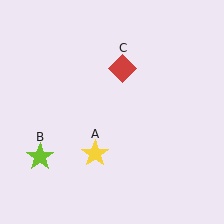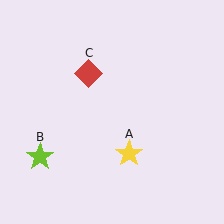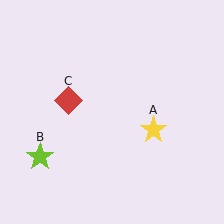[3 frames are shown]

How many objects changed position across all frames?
2 objects changed position: yellow star (object A), red diamond (object C).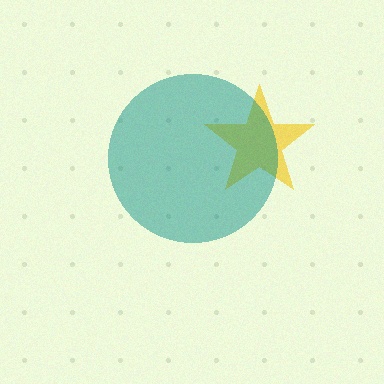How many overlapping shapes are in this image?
There are 2 overlapping shapes in the image.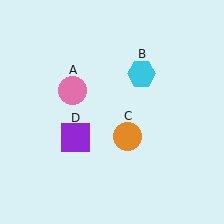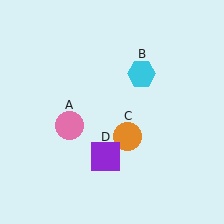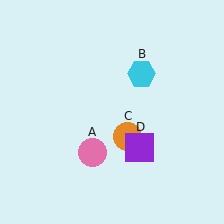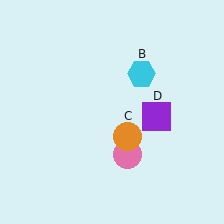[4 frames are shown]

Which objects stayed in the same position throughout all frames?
Cyan hexagon (object B) and orange circle (object C) remained stationary.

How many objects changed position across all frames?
2 objects changed position: pink circle (object A), purple square (object D).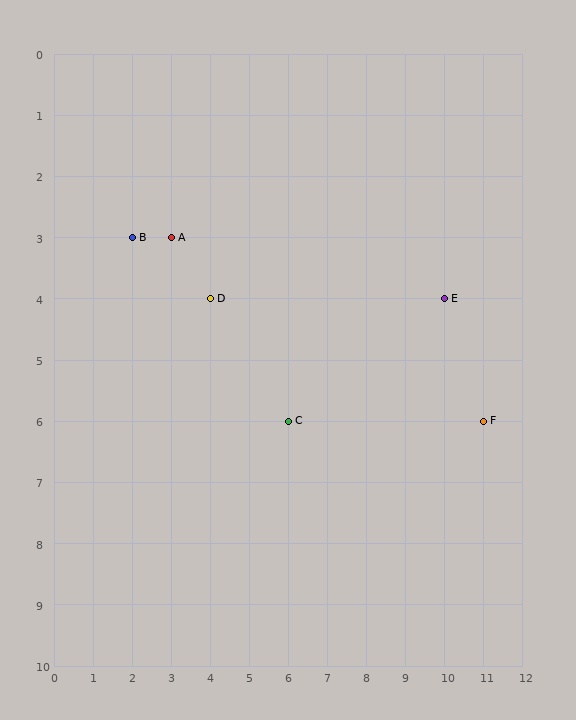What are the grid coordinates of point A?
Point A is at grid coordinates (3, 3).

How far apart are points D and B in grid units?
Points D and B are 2 columns and 1 row apart (about 2.2 grid units diagonally).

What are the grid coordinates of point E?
Point E is at grid coordinates (10, 4).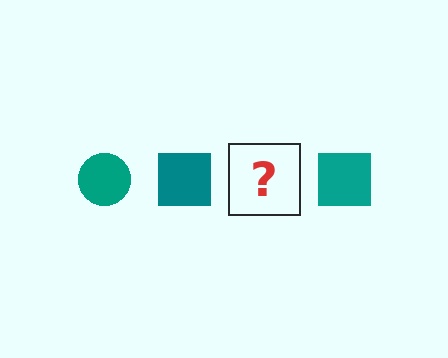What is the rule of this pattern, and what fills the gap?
The rule is that the pattern cycles through circle, square shapes in teal. The gap should be filled with a teal circle.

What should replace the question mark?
The question mark should be replaced with a teal circle.